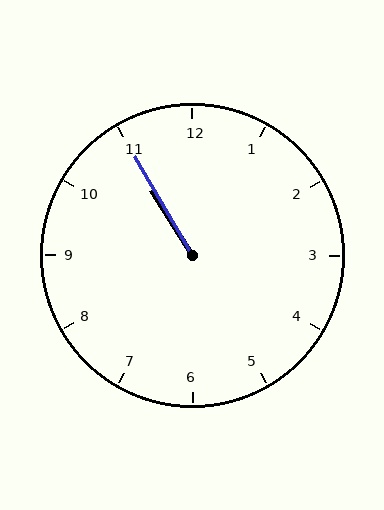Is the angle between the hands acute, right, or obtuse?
It is acute.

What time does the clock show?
10:55.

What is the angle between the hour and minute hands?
Approximately 2 degrees.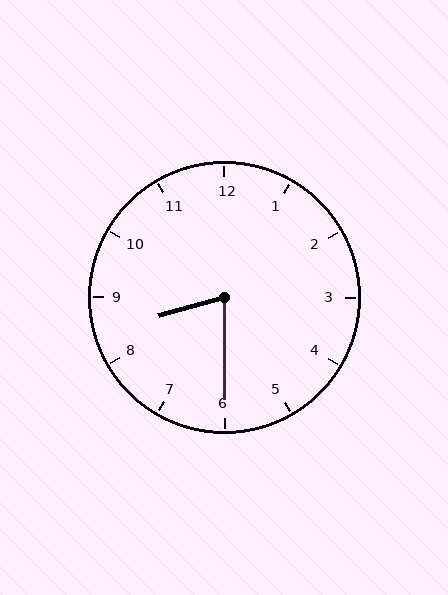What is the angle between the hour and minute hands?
Approximately 75 degrees.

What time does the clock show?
8:30.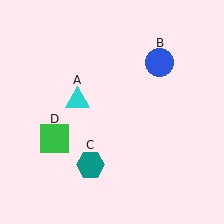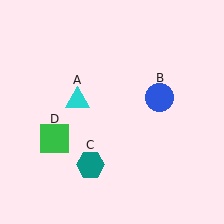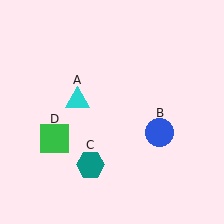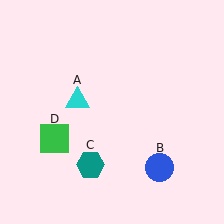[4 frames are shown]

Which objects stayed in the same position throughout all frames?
Cyan triangle (object A) and teal hexagon (object C) and green square (object D) remained stationary.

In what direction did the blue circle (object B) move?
The blue circle (object B) moved down.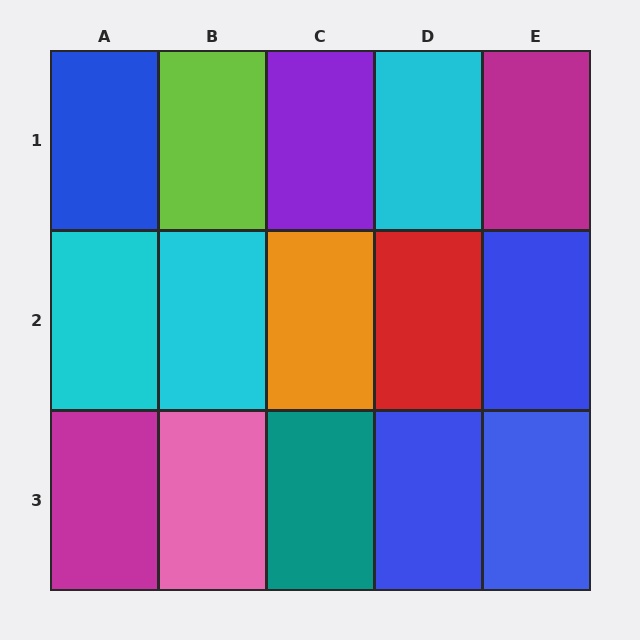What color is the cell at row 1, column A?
Blue.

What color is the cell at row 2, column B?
Cyan.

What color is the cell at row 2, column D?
Red.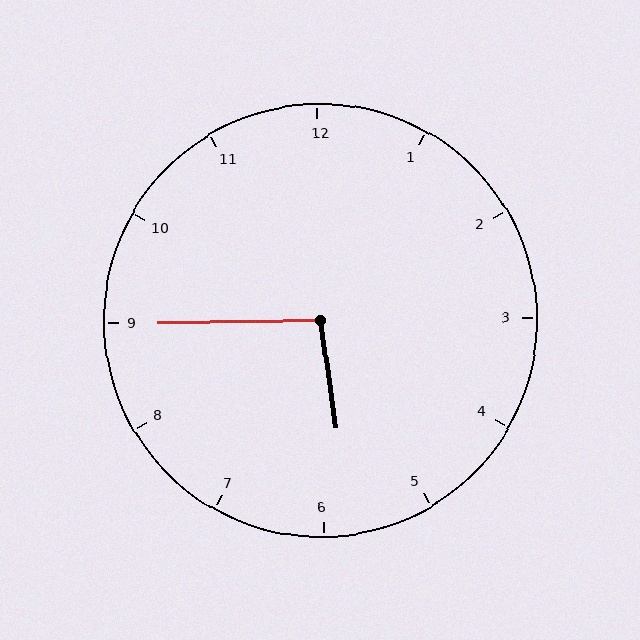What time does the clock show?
5:45.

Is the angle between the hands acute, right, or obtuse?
It is obtuse.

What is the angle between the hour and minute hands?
Approximately 98 degrees.